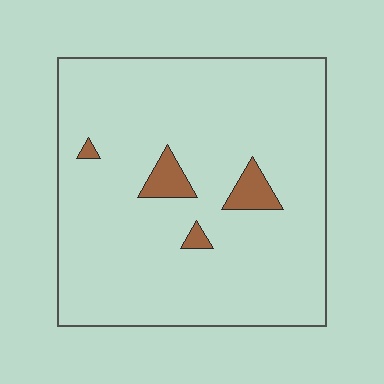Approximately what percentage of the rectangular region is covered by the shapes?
Approximately 5%.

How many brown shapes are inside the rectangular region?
4.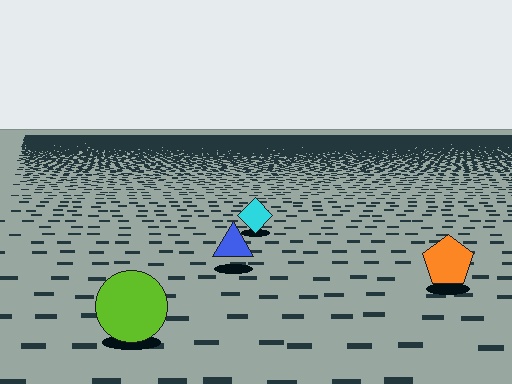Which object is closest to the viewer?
The lime circle is closest. The texture marks near it are larger and more spread out.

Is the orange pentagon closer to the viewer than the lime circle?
No. The lime circle is closer — you can tell from the texture gradient: the ground texture is coarser near it.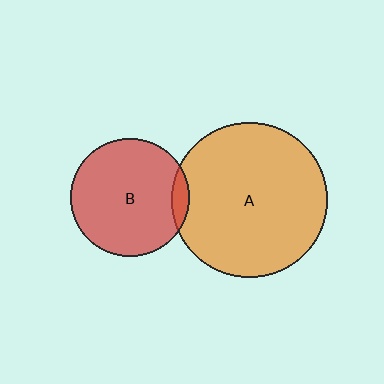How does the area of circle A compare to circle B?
Approximately 1.7 times.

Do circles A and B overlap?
Yes.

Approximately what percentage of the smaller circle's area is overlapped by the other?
Approximately 5%.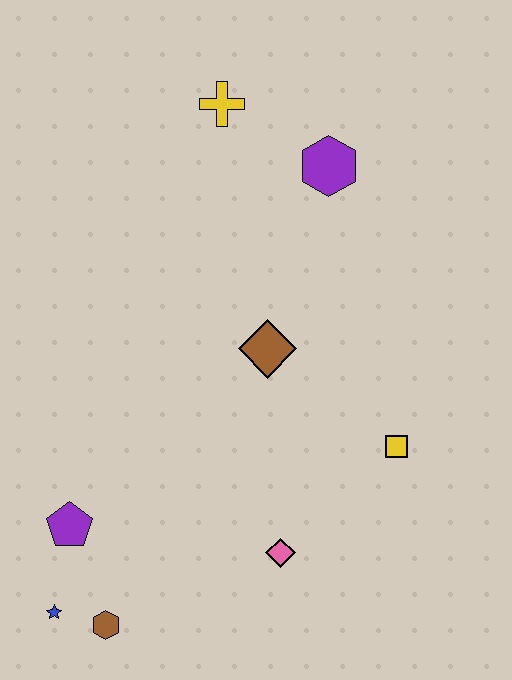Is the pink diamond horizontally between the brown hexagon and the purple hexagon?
Yes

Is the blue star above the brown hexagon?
Yes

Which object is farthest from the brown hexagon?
The yellow cross is farthest from the brown hexagon.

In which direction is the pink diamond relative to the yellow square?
The pink diamond is to the left of the yellow square.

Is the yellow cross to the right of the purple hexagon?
No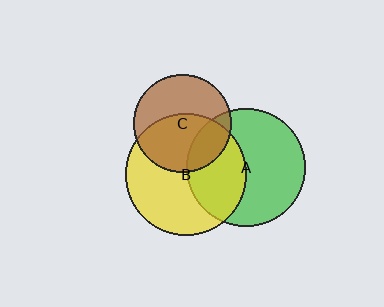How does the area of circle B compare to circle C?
Approximately 1.5 times.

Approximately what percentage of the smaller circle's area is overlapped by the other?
Approximately 55%.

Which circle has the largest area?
Circle B (yellow).